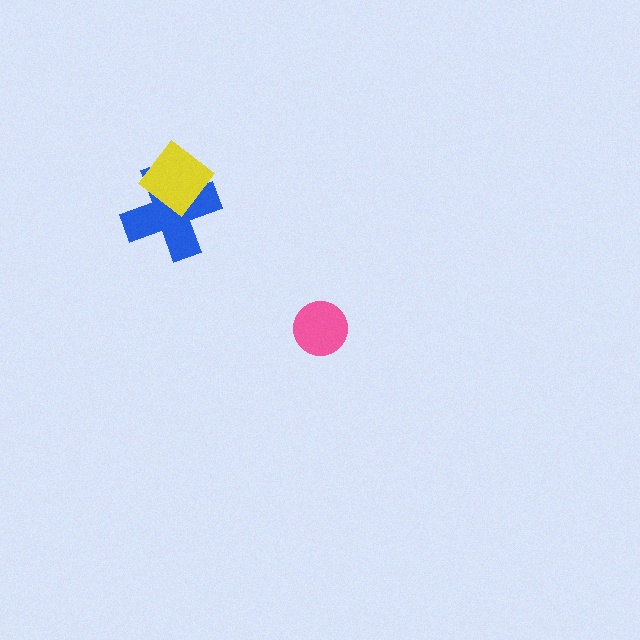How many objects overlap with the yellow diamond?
1 object overlaps with the yellow diamond.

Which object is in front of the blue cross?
The yellow diamond is in front of the blue cross.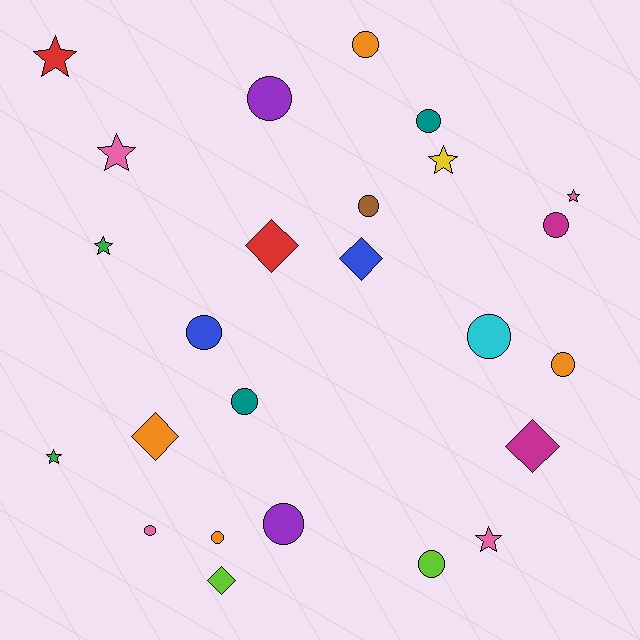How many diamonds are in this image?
There are 5 diamonds.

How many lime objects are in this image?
There are 2 lime objects.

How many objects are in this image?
There are 25 objects.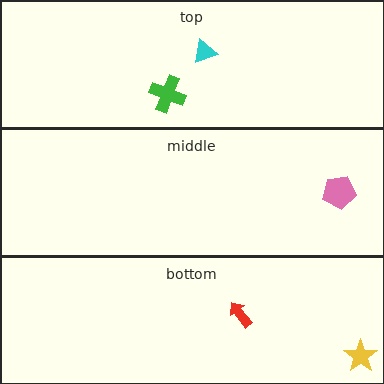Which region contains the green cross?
The top region.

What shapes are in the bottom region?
The yellow star, the red arrow.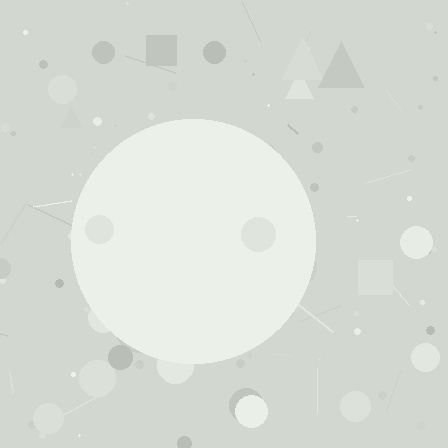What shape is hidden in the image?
A circle is hidden in the image.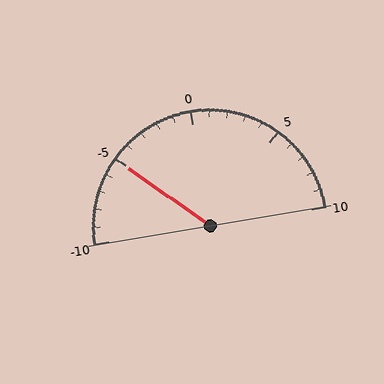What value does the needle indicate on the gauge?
The needle indicates approximately -5.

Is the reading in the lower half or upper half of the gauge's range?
The reading is in the lower half of the range (-10 to 10).